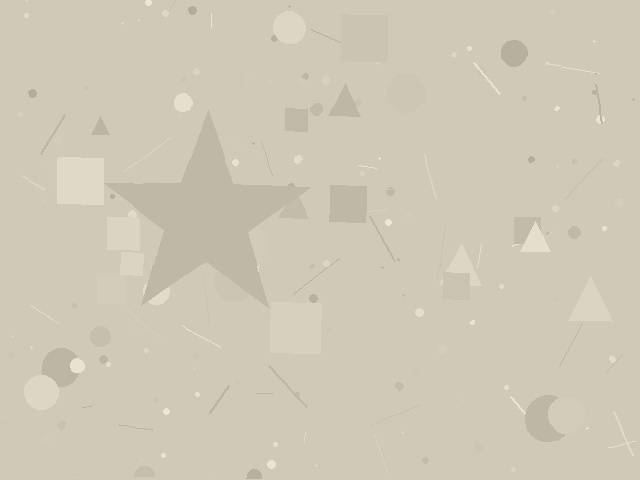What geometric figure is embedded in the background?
A star is embedded in the background.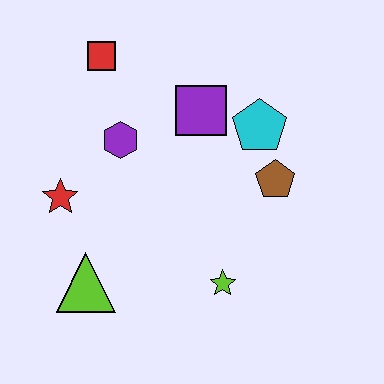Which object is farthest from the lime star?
The red square is farthest from the lime star.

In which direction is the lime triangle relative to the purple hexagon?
The lime triangle is below the purple hexagon.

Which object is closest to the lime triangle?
The red star is closest to the lime triangle.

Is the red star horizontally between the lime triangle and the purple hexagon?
No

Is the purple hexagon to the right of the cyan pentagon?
No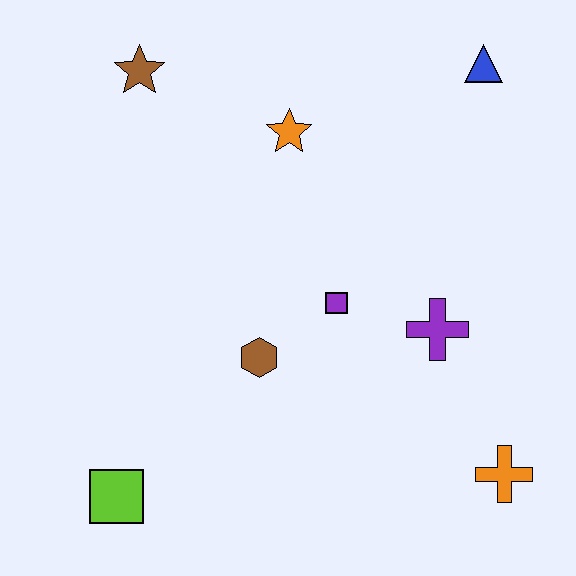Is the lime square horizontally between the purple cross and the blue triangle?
No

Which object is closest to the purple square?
The brown hexagon is closest to the purple square.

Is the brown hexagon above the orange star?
No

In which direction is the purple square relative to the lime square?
The purple square is to the right of the lime square.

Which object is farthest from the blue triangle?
The lime square is farthest from the blue triangle.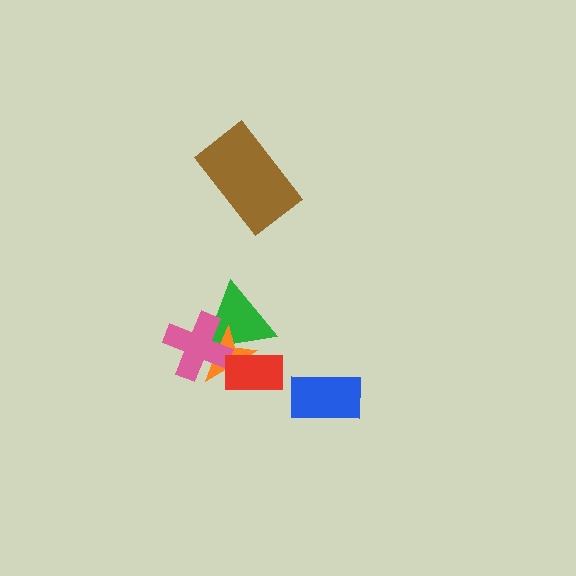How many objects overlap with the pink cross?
2 objects overlap with the pink cross.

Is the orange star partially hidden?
Yes, it is partially covered by another shape.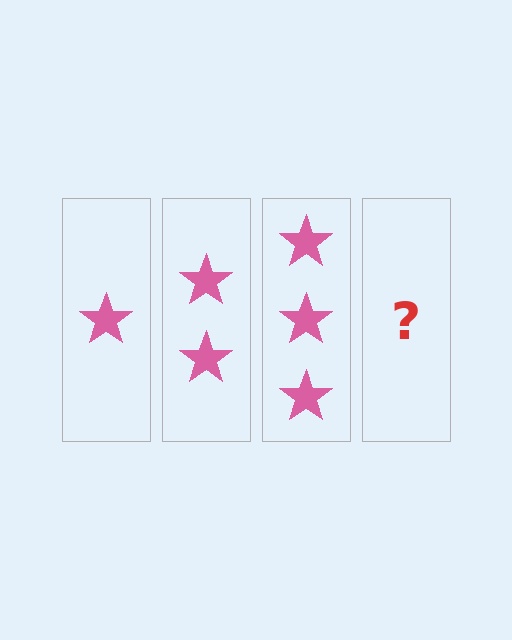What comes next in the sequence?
The next element should be 4 stars.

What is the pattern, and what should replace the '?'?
The pattern is that each step adds one more star. The '?' should be 4 stars.